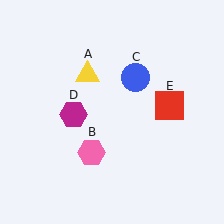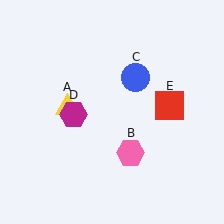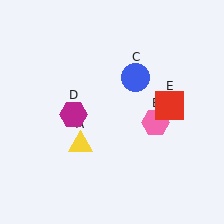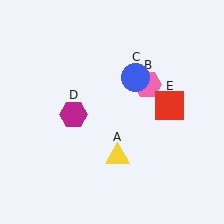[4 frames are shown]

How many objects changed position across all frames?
2 objects changed position: yellow triangle (object A), pink hexagon (object B).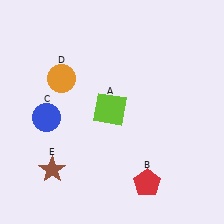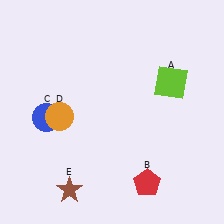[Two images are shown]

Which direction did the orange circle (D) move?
The orange circle (D) moved down.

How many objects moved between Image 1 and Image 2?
3 objects moved between the two images.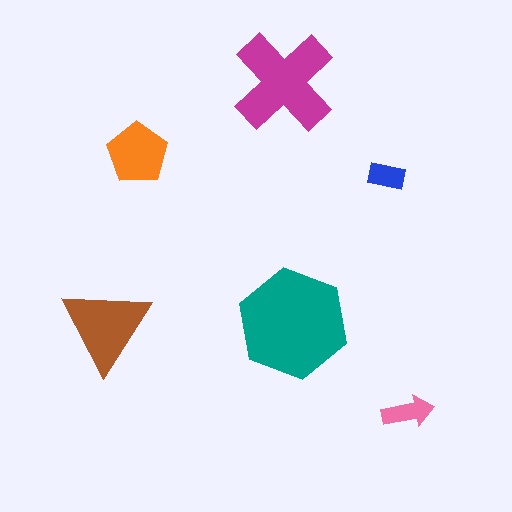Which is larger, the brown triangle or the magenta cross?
The magenta cross.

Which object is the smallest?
The blue rectangle.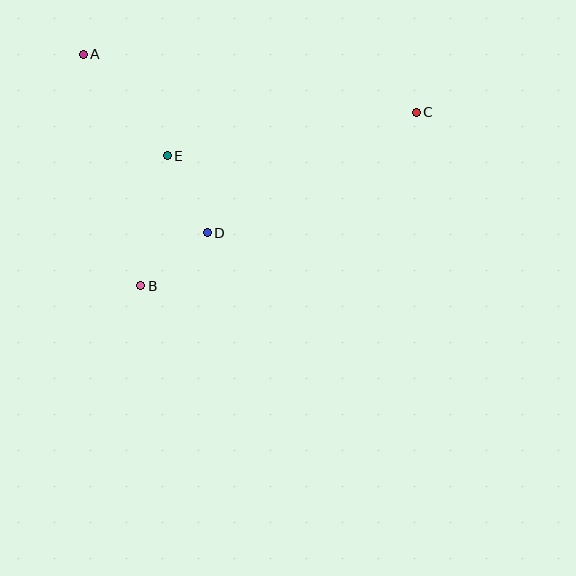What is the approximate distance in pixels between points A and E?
The distance between A and E is approximately 132 pixels.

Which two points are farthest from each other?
Points A and C are farthest from each other.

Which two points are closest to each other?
Points B and D are closest to each other.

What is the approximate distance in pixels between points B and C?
The distance between B and C is approximately 325 pixels.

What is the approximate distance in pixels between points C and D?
The distance between C and D is approximately 241 pixels.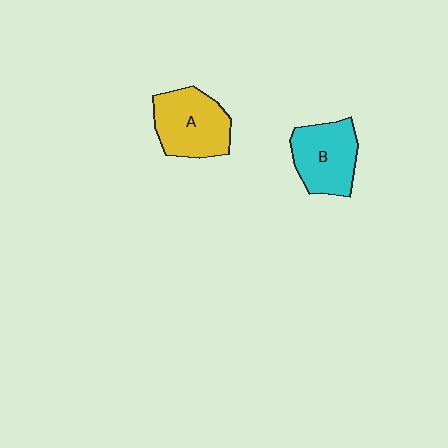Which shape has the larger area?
Shape A (yellow).